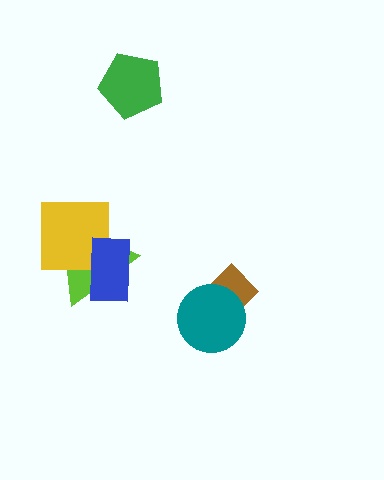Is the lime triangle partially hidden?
Yes, it is partially covered by another shape.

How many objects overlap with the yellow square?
2 objects overlap with the yellow square.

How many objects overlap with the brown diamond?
1 object overlaps with the brown diamond.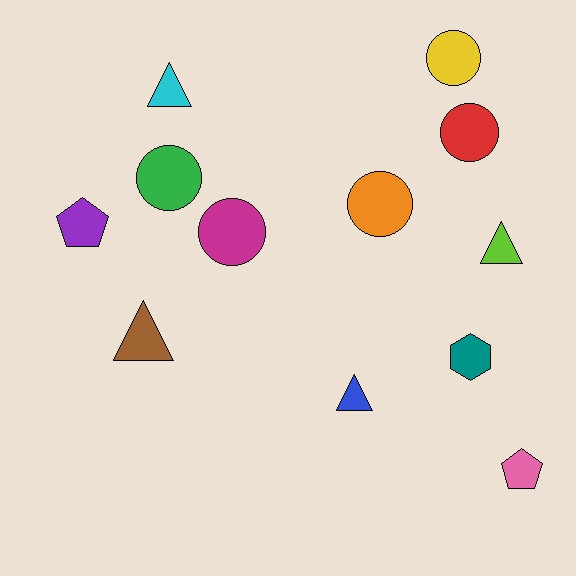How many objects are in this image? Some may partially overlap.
There are 12 objects.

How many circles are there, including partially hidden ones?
There are 5 circles.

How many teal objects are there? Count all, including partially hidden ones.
There is 1 teal object.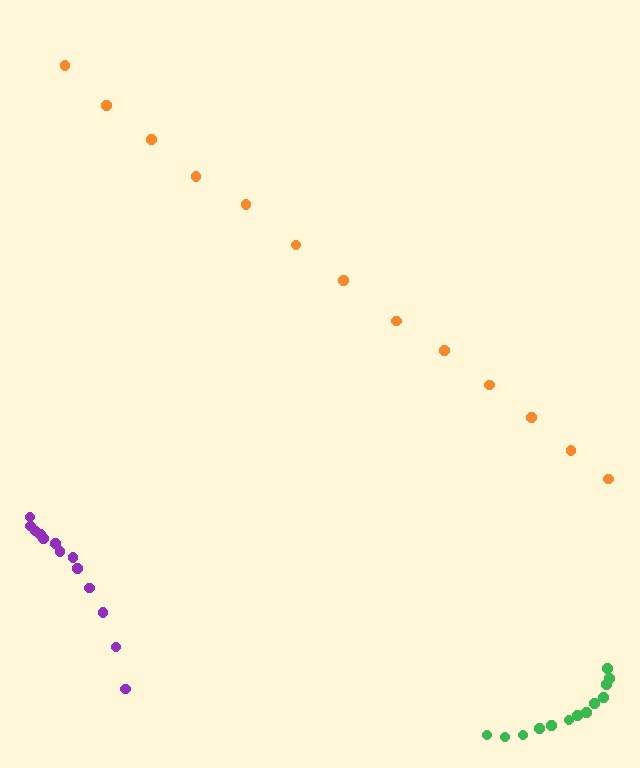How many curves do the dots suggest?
There are 3 distinct paths.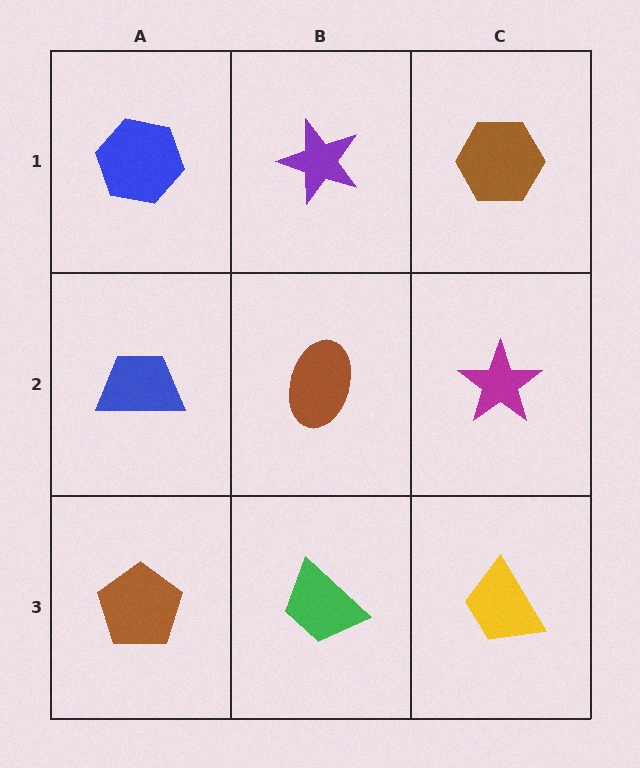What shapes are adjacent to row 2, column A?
A blue hexagon (row 1, column A), a brown pentagon (row 3, column A), a brown ellipse (row 2, column B).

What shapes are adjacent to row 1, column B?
A brown ellipse (row 2, column B), a blue hexagon (row 1, column A), a brown hexagon (row 1, column C).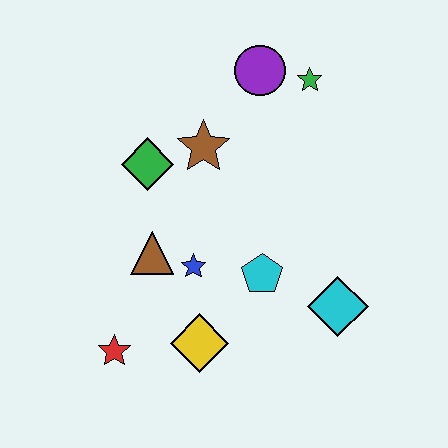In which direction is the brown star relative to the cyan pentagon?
The brown star is above the cyan pentagon.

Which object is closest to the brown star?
The green diamond is closest to the brown star.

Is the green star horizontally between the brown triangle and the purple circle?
No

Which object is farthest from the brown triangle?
The green star is farthest from the brown triangle.